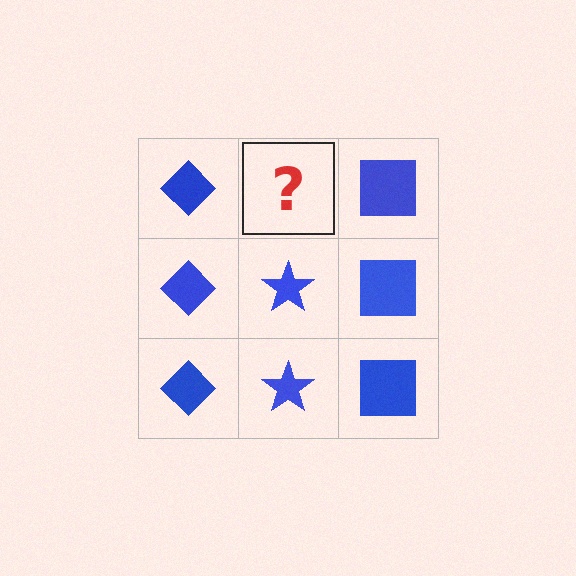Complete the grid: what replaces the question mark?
The question mark should be replaced with a blue star.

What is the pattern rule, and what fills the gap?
The rule is that each column has a consistent shape. The gap should be filled with a blue star.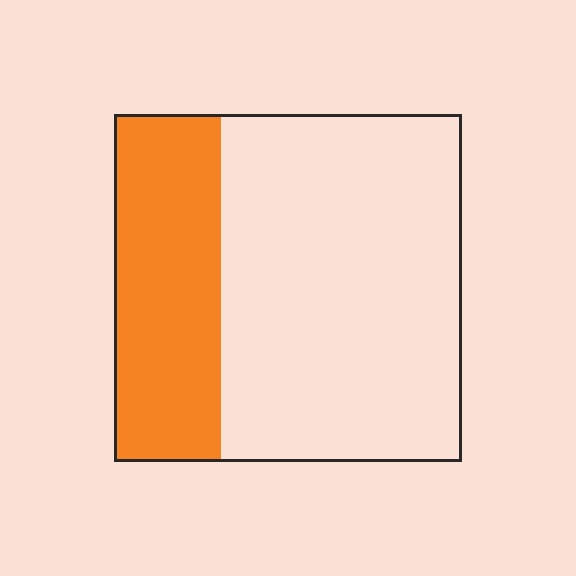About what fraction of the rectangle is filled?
About one third (1/3).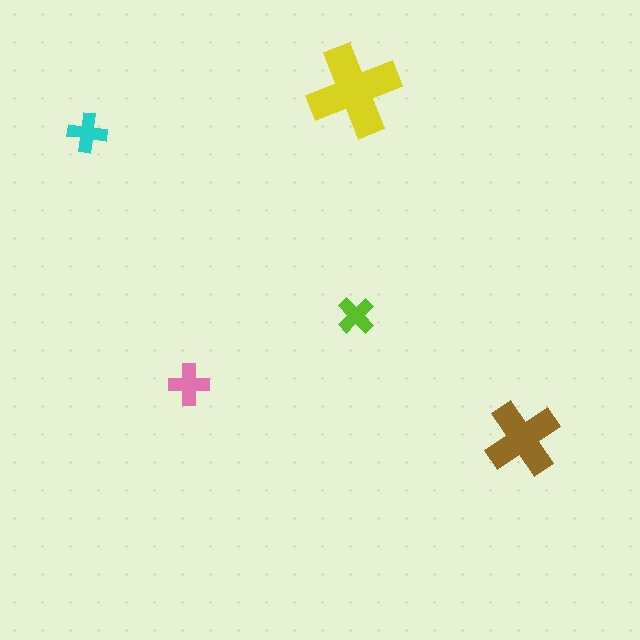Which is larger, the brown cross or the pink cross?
The brown one.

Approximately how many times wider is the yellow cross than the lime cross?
About 2.5 times wider.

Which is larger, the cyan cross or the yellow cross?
The yellow one.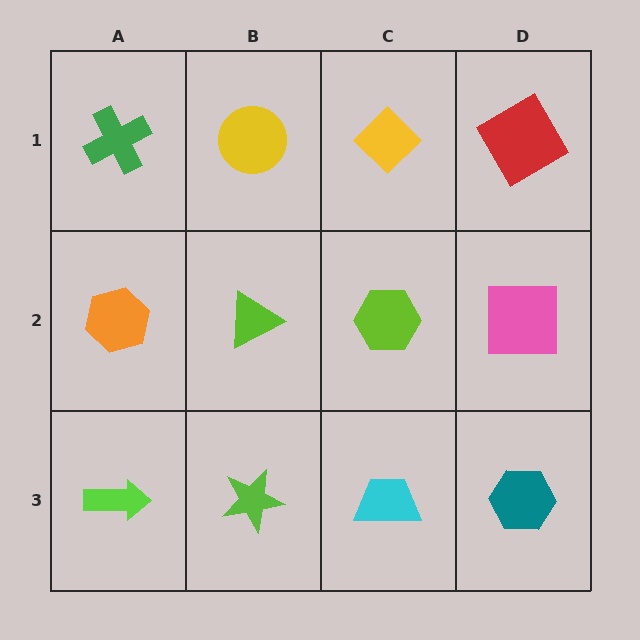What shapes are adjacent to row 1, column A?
An orange hexagon (row 2, column A), a yellow circle (row 1, column B).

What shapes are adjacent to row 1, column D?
A pink square (row 2, column D), a yellow diamond (row 1, column C).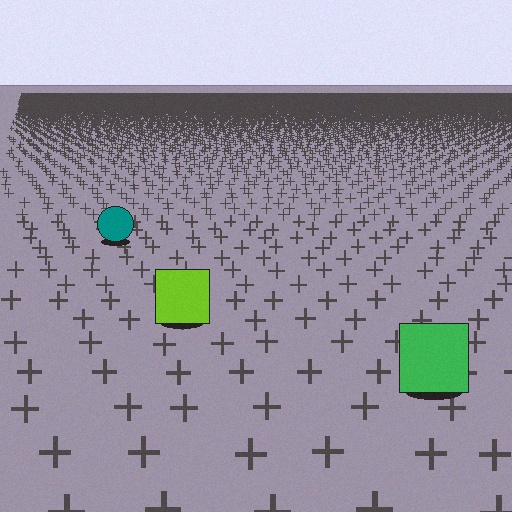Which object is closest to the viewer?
The green square is closest. The texture marks near it are larger and more spread out.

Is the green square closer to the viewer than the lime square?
Yes. The green square is closer — you can tell from the texture gradient: the ground texture is coarser near it.